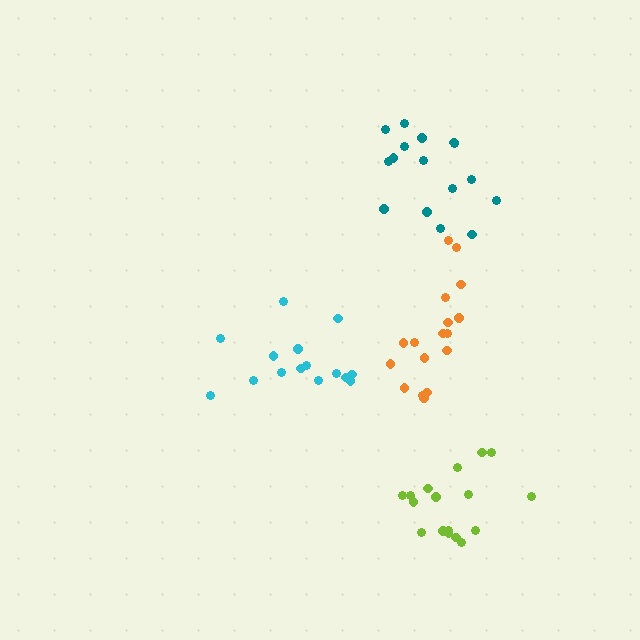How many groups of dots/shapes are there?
There are 4 groups.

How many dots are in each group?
Group 1: 17 dots, Group 2: 15 dots, Group 3: 16 dots, Group 4: 17 dots (65 total).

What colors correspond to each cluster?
The clusters are colored: lime, cyan, teal, orange.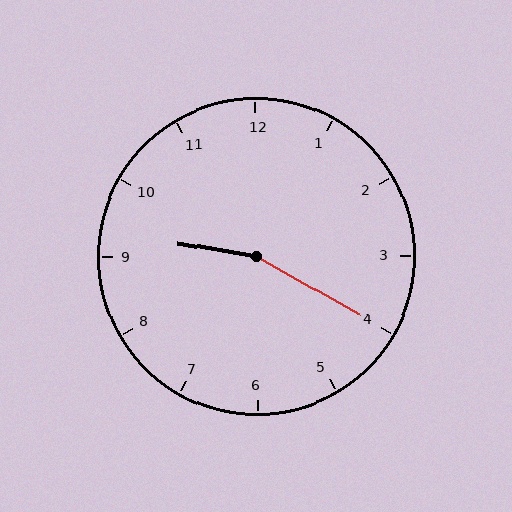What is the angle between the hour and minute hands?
Approximately 160 degrees.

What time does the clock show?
9:20.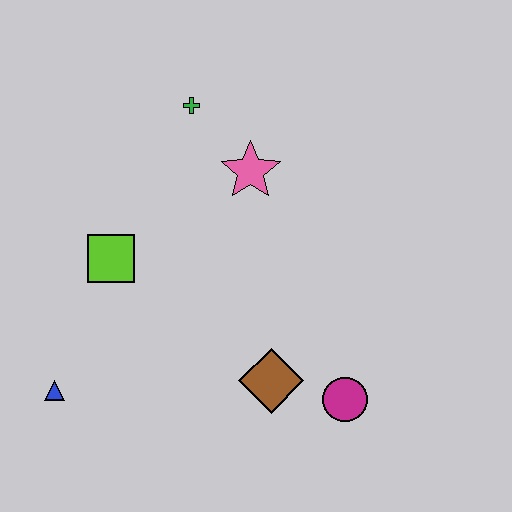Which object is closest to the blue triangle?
The lime square is closest to the blue triangle.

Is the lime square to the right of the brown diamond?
No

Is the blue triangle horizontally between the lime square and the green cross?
No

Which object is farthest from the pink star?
The blue triangle is farthest from the pink star.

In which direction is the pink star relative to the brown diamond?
The pink star is above the brown diamond.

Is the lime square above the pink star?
No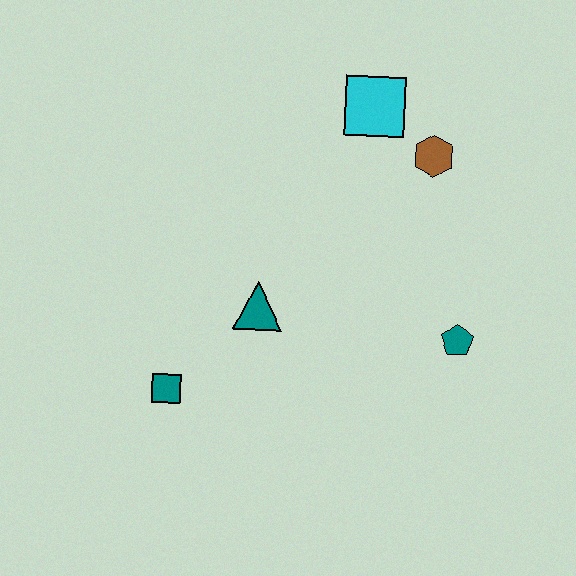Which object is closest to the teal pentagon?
The brown hexagon is closest to the teal pentagon.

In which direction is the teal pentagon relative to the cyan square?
The teal pentagon is below the cyan square.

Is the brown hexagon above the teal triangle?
Yes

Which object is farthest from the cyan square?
The teal square is farthest from the cyan square.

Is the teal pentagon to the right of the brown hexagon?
Yes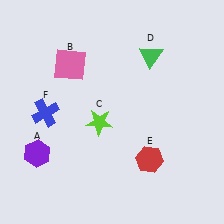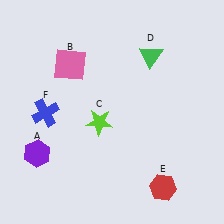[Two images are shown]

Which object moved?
The red hexagon (E) moved down.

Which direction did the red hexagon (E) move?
The red hexagon (E) moved down.